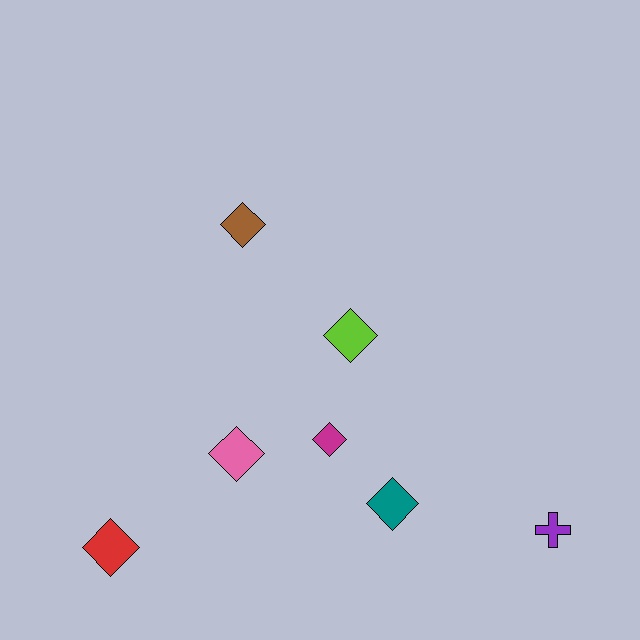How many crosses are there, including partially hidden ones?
There is 1 cross.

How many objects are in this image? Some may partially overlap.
There are 7 objects.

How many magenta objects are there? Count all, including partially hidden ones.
There is 1 magenta object.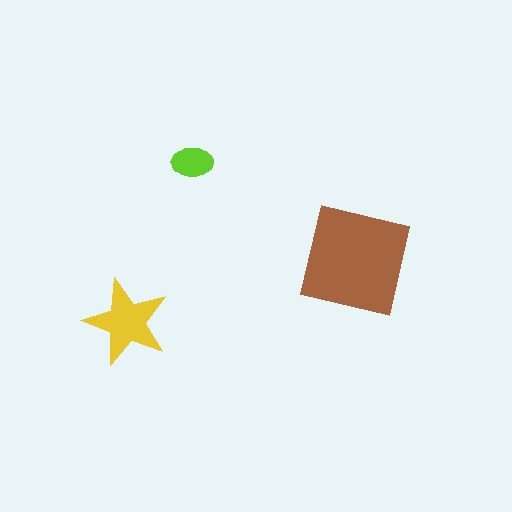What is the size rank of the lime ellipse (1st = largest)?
3rd.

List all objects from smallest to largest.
The lime ellipse, the yellow star, the brown square.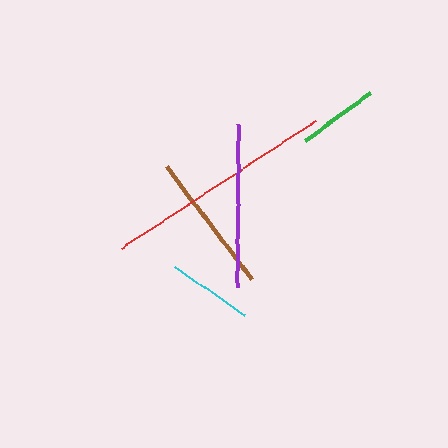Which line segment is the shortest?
The green line is the shortest at approximately 81 pixels.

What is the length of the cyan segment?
The cyan segment is approximately 85 pixels long.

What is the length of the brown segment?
The brown segment is approximately 141 pixels long.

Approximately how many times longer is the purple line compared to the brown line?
The purple line is approximately 1.2 times the length of the brown line.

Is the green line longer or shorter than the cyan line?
The cyan line is longer than the green line.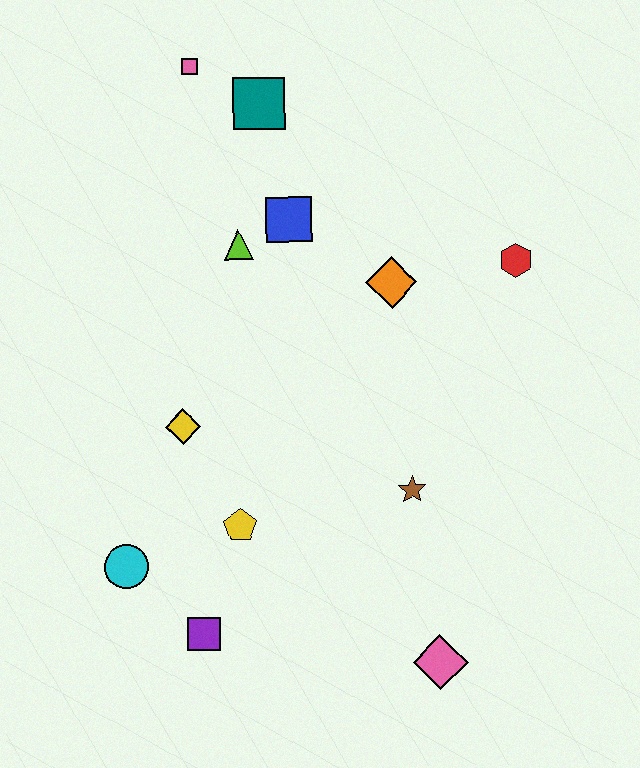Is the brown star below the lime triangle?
Yes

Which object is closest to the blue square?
The lime triangle is closest to the blue square.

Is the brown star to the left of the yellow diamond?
No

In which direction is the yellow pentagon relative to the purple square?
The yellow pentagon is above the purple square.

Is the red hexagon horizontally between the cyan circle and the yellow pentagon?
No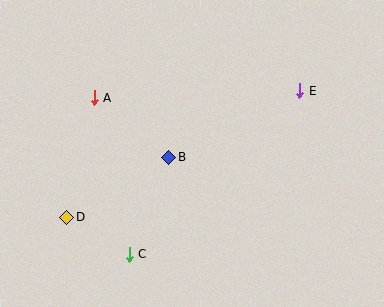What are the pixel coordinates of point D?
Point D is at (67, 217).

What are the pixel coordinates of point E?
Point E is at (300, 91).